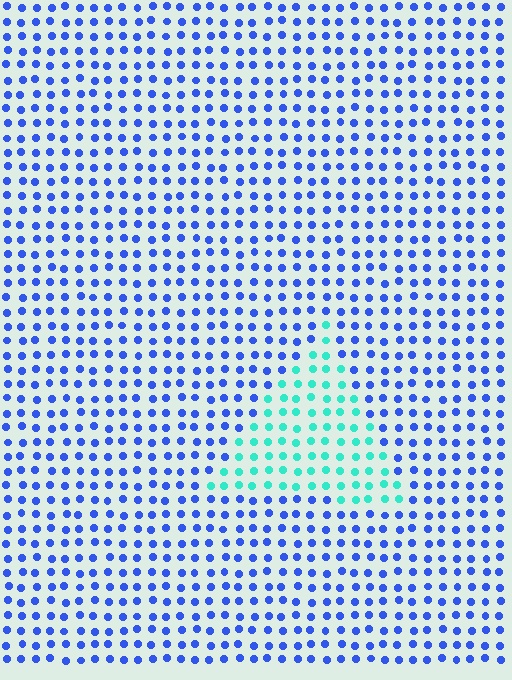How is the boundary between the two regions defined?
The boundary is defined purely by a slight shift in hue (about 59 degrees). Spacing, size, and orientation are identical on both sides.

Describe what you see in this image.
The image is filled with small blue elements in a uniform arrangement. A triangle-shaped region is visible where the elements are tinted to a slightly different hue, forming a subtle color boundary.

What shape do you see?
I see a triangle.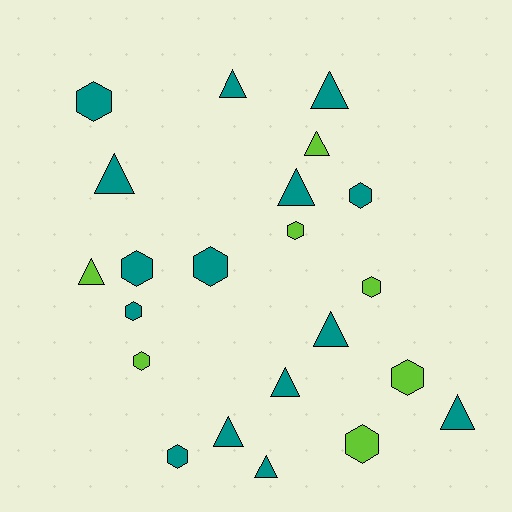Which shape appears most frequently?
Hexagon, with 11 objects.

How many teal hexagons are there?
There are 6 teal hexagons.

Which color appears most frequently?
Teal, with 15 objects.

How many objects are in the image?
There are 22 objects.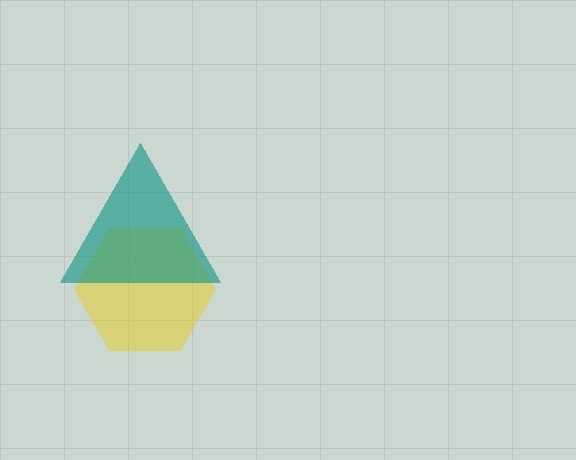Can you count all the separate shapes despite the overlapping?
Yes, there are 2 separate shapes.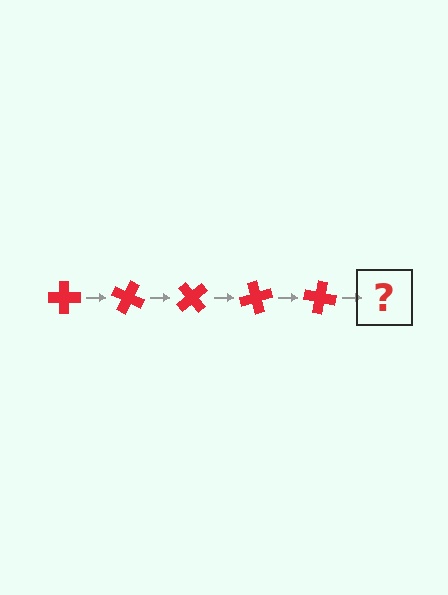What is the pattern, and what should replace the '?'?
The pattern is that the cross rotates 25 degrees each step. The '?' should be a red cross rotated 125 degrees.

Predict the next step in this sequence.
The next step is a red cross rotated 125 degrees.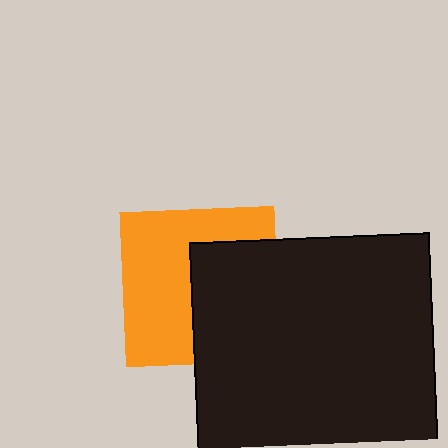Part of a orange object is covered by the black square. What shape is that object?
It is a square.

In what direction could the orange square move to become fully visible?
The orange square could move left. That would shift it out from behind the black square entirely.